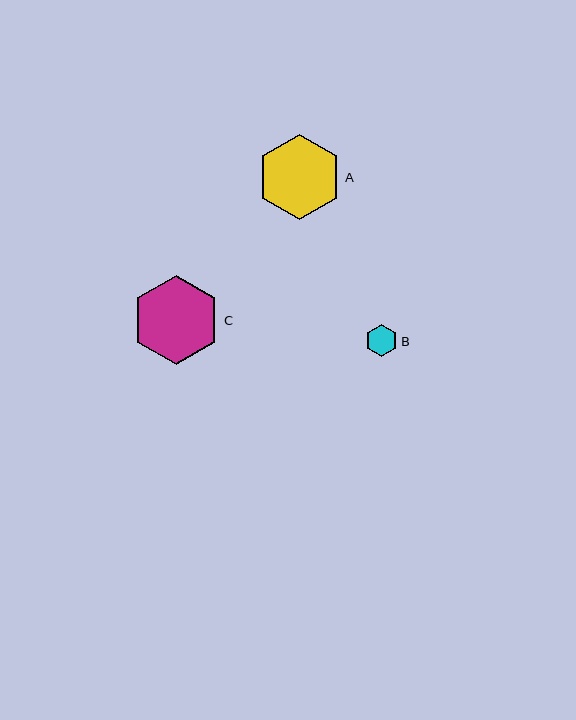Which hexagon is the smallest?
Hexagon B is the smallest with a size of approximately 32 pixels.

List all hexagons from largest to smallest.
From largest to smallest: C, A, B.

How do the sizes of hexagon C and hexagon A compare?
Hexagon C and hexagon A are approximately the same size.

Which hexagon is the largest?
Hexagon C is the largest with a size of approximately 89 pixels.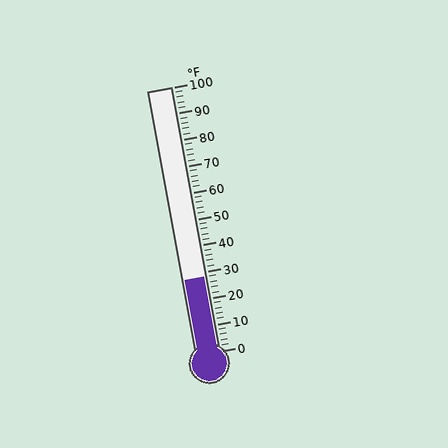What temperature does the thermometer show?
The thermometer shows approximately 28°F.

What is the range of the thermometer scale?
The thermometer scale ranges from 0°F to 100°F.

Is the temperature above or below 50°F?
The temperature is below 50°F.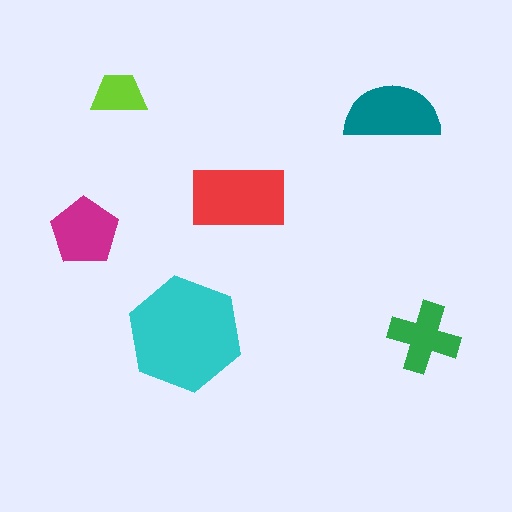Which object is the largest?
The cyan hexagon.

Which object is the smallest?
The lime trapezoid.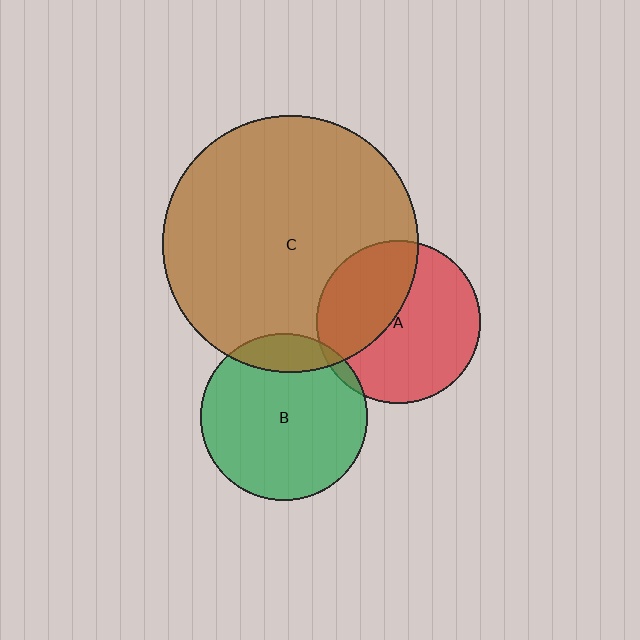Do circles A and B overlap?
Yes.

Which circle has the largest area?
Circle C (brown).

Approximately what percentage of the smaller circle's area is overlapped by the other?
Approximately 5%.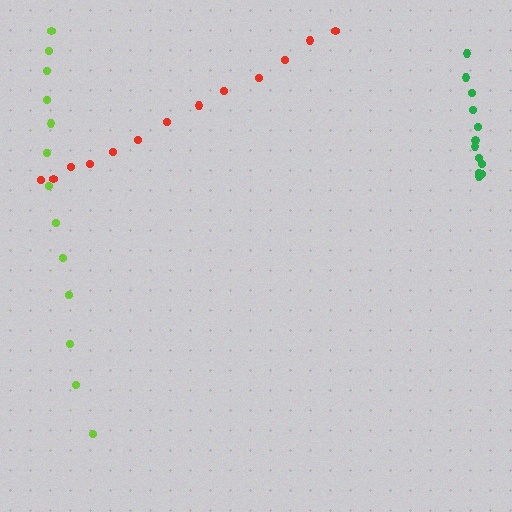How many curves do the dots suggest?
There are 3 distinct paths.